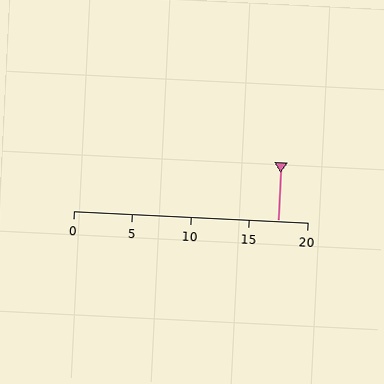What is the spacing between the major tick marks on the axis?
The major ticks are spaced 5 apart.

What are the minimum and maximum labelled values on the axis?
The axis runs from 0 to 20.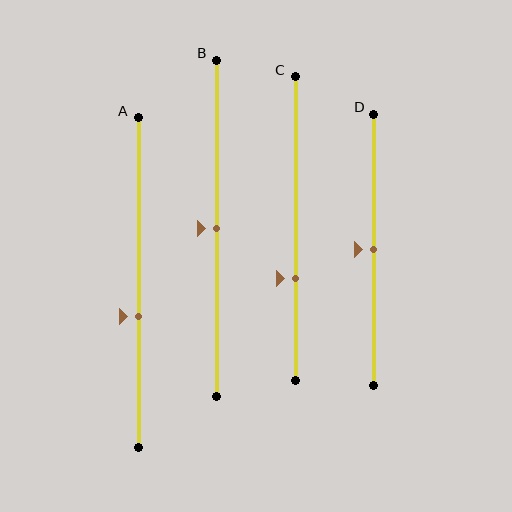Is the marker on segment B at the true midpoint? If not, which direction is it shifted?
Yes, the marker on segment B is at the true midpoint.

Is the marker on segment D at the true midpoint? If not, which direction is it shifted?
Yes, the marker on segment D is at the true midpoint.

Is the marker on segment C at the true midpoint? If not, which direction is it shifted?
No, the marker on segment C is shifted downward by about 16% of the segment length.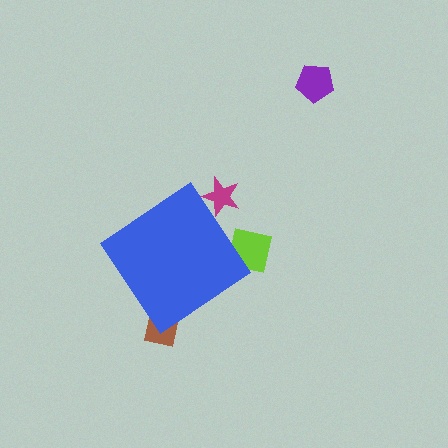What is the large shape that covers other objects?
A blue diamond.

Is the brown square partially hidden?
Yes, the brown square is partially hidden behind the blue diamond.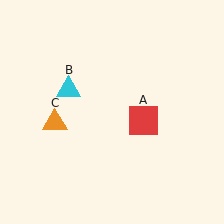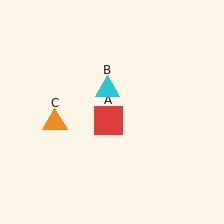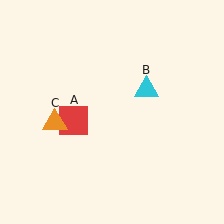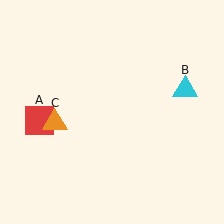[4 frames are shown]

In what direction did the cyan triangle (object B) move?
The cyan triangle (object B) moved right.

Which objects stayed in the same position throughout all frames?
Orange triangle (object C) remained stationary.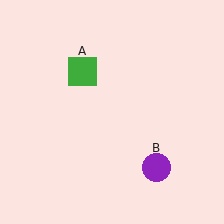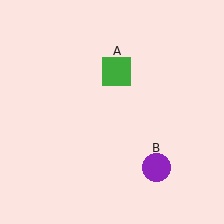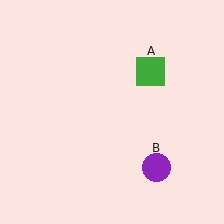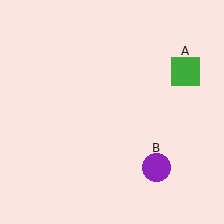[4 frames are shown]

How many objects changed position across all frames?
1 object changed position: green square (object A).